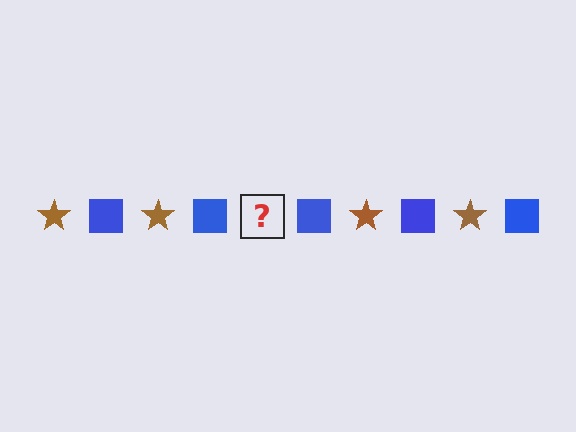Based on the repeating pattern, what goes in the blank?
The blank should be a brown star.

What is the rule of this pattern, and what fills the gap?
The rule is that the pattern alternates between brown star and blue square. The gap should be filled with a brown star.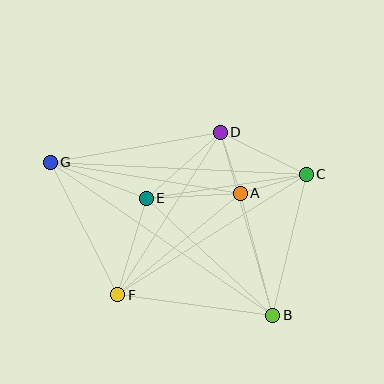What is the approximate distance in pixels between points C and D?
The distance between C and D is approximately 96 pixels.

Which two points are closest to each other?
Points A and D are closest to each other.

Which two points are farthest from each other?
Points B and G are farthest from each other.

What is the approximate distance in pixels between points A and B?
The distance between A and B is approximately 126 pixels.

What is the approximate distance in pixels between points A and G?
The distance between A and G is approximately 192 pixels.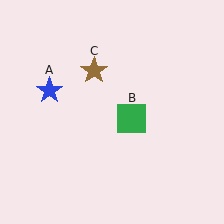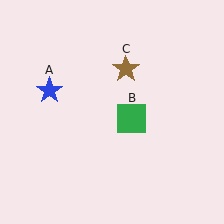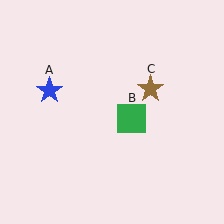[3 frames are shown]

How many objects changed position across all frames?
1 object changed position: brown star (object C).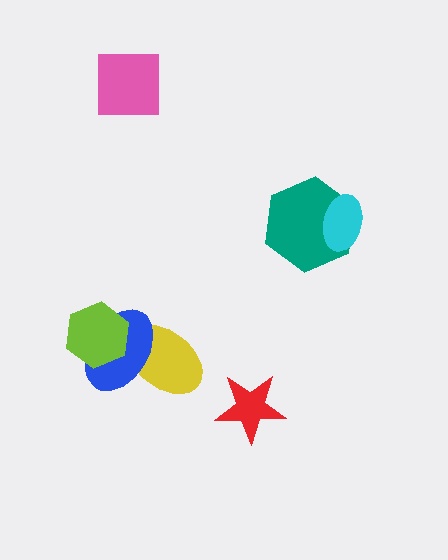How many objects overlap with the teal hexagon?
1 object overlaps with the teal hexagon.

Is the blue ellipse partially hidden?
Yes, it is partially covered by another shape.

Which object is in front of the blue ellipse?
The lime hexagon is in front of the blue ellipse.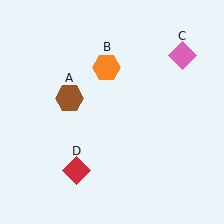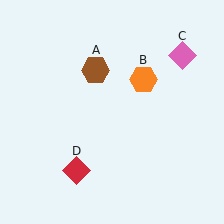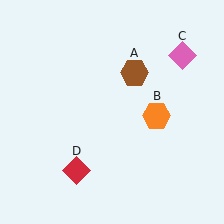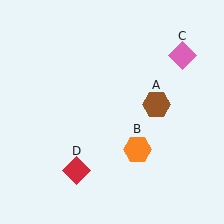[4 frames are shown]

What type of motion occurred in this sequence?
The brown hexagon (object A), orange hexagon (object B) rotated clockwise around the center of the scene.